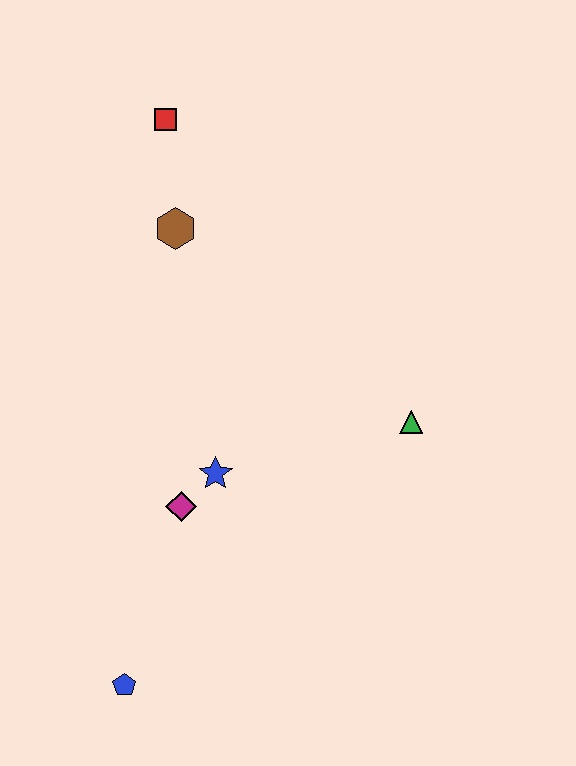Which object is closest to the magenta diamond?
The blue star is closest to the magenta diamond.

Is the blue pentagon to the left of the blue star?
Yes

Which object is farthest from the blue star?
The red square is farthest from the blue star.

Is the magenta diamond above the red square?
No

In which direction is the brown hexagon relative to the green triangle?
The brown hexagon is to the left of the green triangle.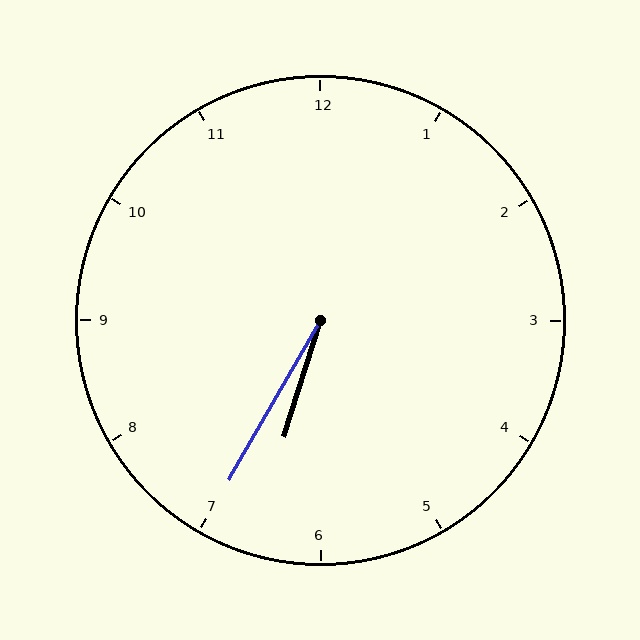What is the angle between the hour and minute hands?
Approximately 12 degrees.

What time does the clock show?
6:35.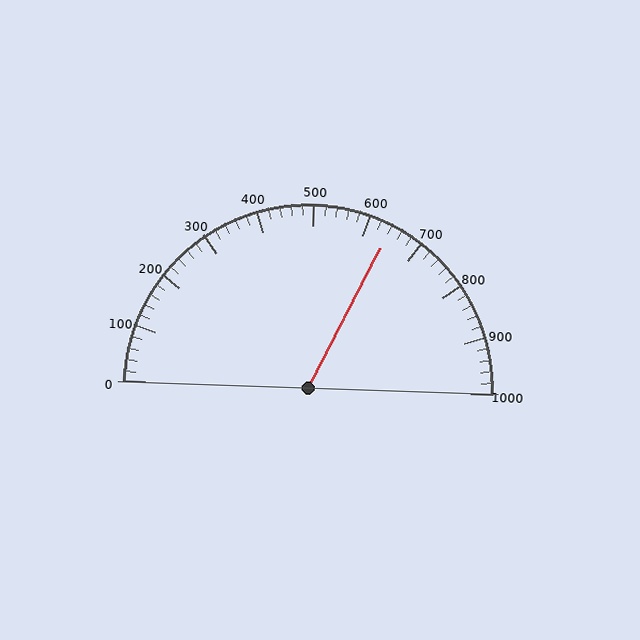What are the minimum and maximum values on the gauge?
The gauge ranges from 0 to 1000.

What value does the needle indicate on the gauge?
The needle indicates approximately 640.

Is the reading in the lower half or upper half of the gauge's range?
The reading is in the upper half of the range (0 to 1000).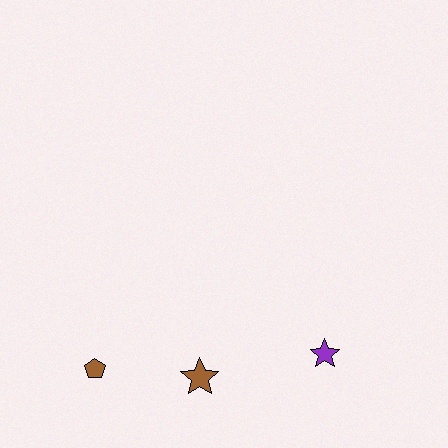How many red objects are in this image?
There are no red objects.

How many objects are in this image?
There are 3 objects.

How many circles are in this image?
There are no circles.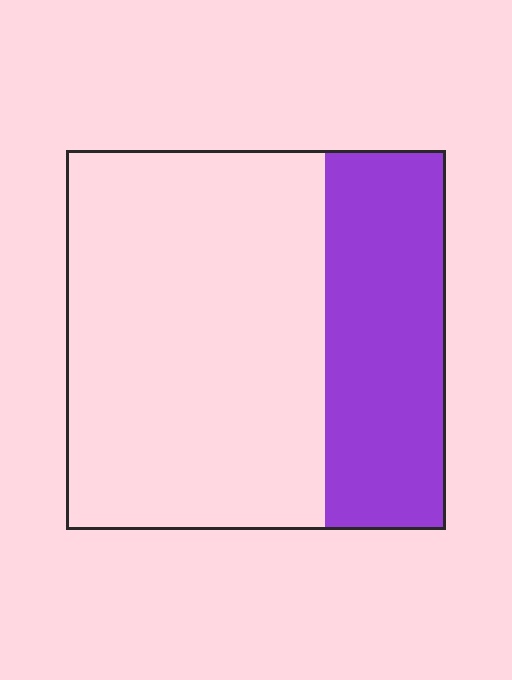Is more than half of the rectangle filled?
No.